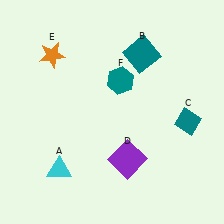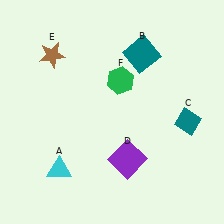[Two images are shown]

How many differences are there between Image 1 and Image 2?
There are 2 differences between the two images.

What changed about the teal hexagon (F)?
In Image 1, F is teal. In Image 2, it changed to green.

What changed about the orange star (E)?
In Image 1, E is orange. In Image 2, it changed to brown.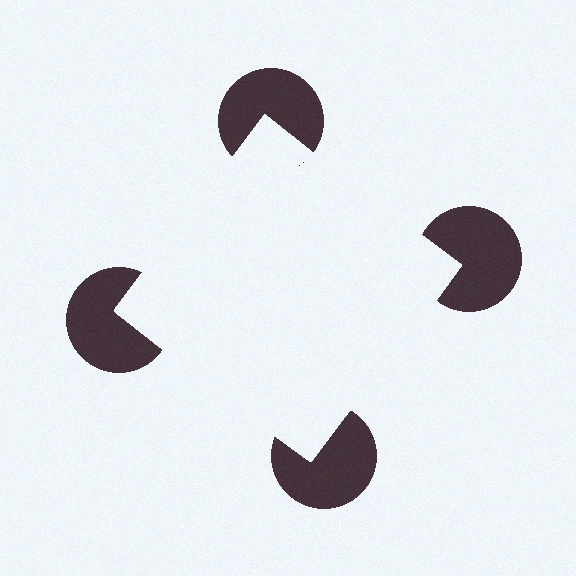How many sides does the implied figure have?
4 sides.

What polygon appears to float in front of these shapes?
An illusory square — its edges are inferred from the aligned wedge cuts in the pac-man discs, not physically drawn.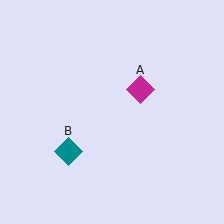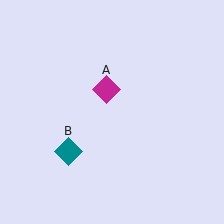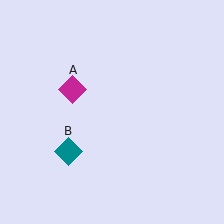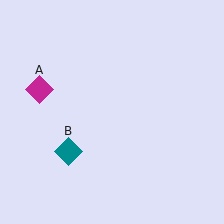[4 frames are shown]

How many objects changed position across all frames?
1 object changed position: magenta diamond (object A).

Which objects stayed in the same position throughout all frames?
Teal diamond (object B) remained stationary.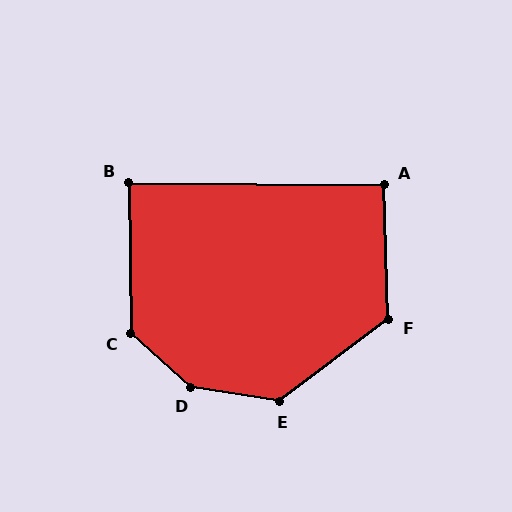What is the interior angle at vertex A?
Approximately 92 degrees (approximately right).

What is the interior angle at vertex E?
Approximately 135 degrees (obtuse).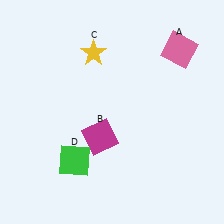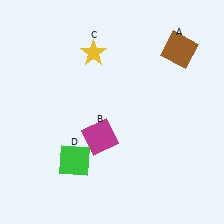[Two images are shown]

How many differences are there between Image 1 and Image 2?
There is 1 difference between the two images.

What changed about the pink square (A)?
In Image 1, A is pink. In Image 2, it changed to brown.